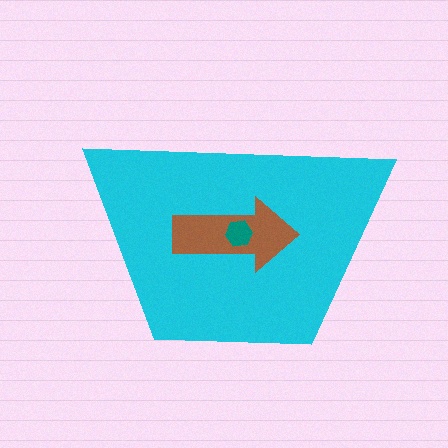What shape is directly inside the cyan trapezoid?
The brown arrow.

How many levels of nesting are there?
3.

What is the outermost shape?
The cyan trapezoid.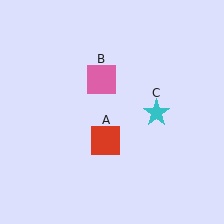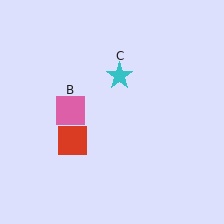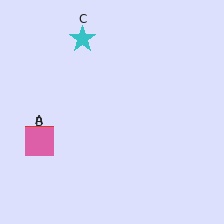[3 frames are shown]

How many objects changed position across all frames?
3 objects changed position: red square (object A), pink square (object B), cyan star (object C).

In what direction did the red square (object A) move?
The red square (object A) moved left.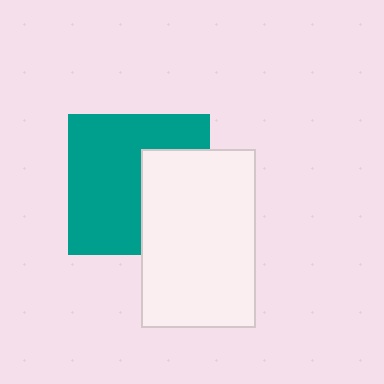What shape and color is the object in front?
The object in front is a white rectangle.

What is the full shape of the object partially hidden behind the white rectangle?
The partially hidden object is a teal square.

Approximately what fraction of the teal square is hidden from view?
Roughly 36% of the teal square is hidden behind the white rectangle.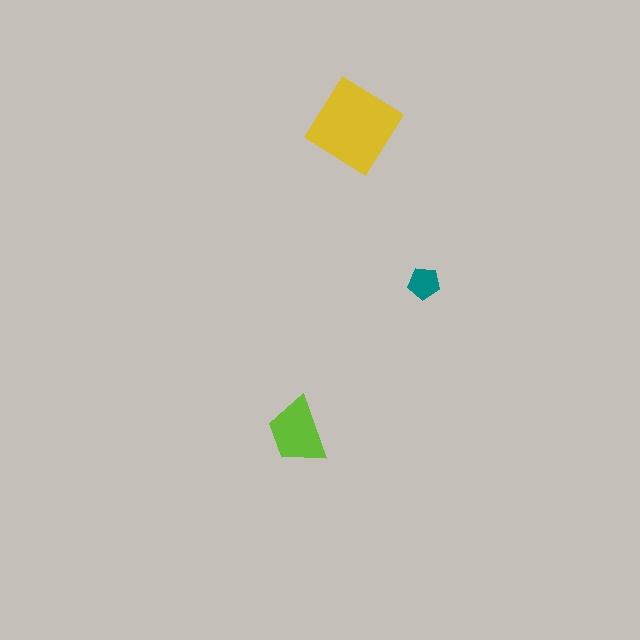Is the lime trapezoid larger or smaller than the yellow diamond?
Smaller.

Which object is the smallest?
The teal pentagon.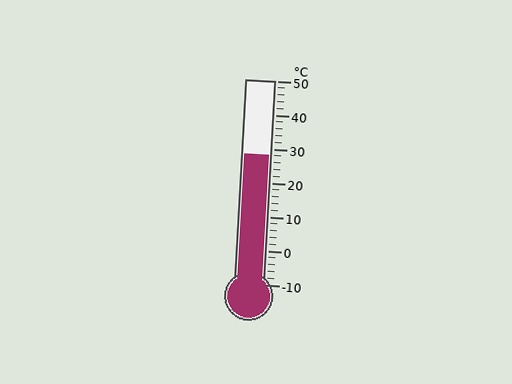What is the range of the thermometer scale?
The thermometer scale ranges from -10°C to 50°C.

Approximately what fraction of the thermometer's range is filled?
The thermometer is filled to approximately 65% of its range.